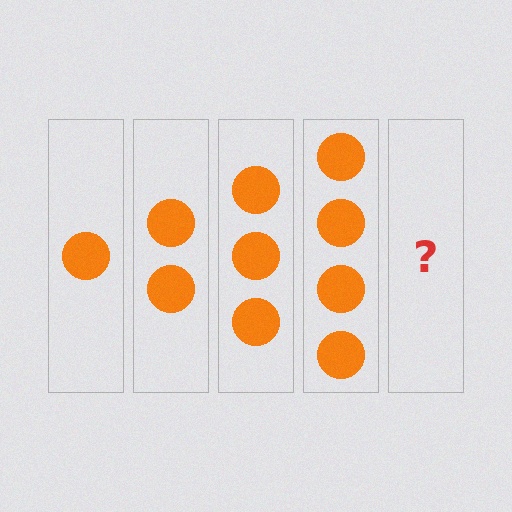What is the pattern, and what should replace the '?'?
The pattern is that each step adds one more circle. The '?' should be 5 circles.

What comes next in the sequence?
The next element should be 5 circles.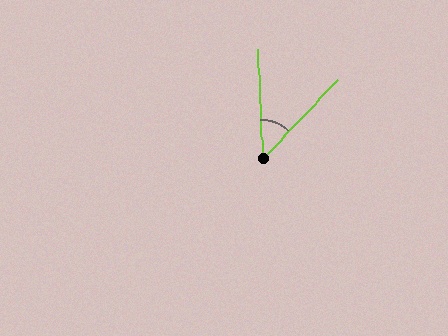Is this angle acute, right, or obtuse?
It is acute.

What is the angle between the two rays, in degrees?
Approximately 45 degrees.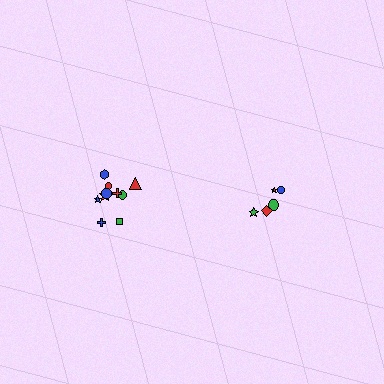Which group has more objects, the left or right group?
The left group.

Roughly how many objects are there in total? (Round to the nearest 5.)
Roughly 15 objects in total.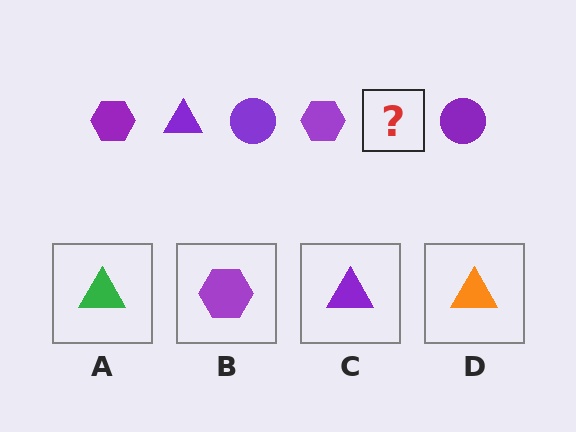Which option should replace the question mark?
Option C.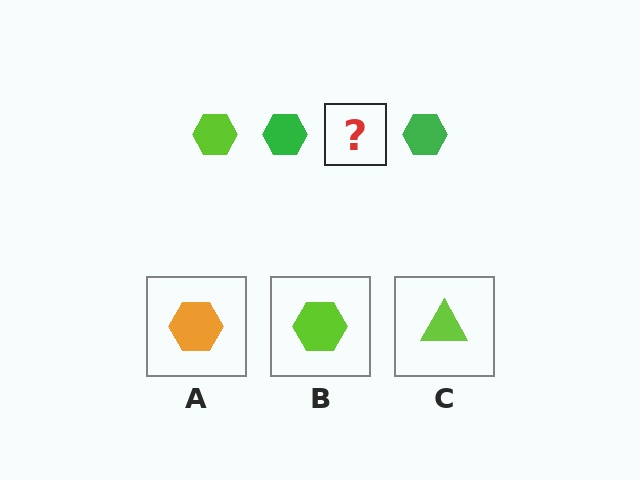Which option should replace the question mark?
Option B.